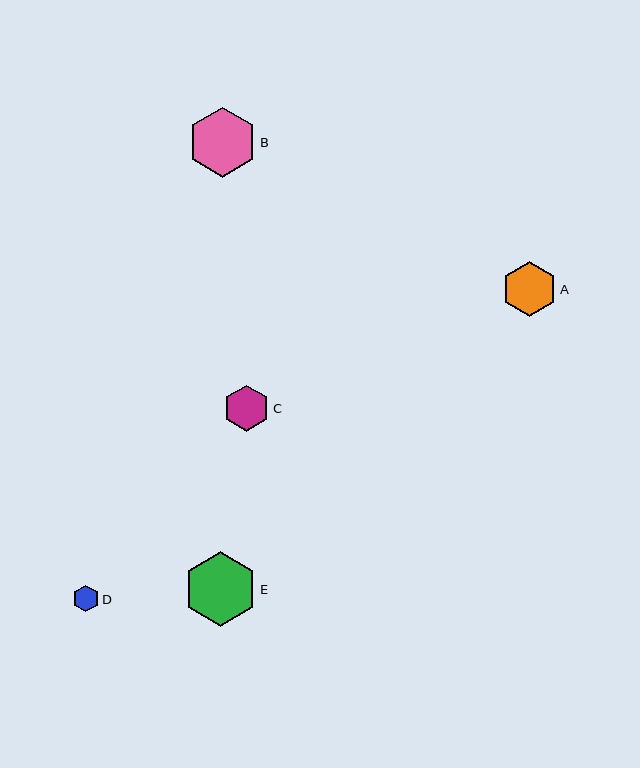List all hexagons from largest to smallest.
From largest to smallest: E, B, A, C, D.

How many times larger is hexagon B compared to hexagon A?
Hexagon B is approximately 1.3 times the size of hexagon A.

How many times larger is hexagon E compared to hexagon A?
Hexagon E is approximately 1.4 times the size of hexagon A.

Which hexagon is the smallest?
Hexagon D is the smallest with a size of approximately 26 pixels.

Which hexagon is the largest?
Hexagon E is the largest with a size of approximately 74 pixels.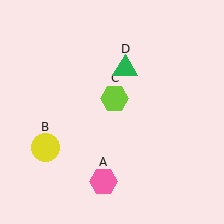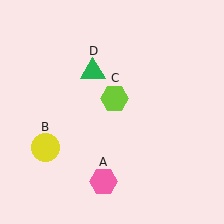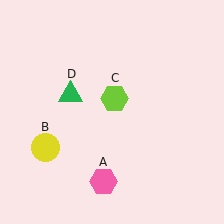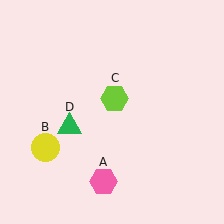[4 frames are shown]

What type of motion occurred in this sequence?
The green triangle (object D) rotated counterclockwise around the center of the scene.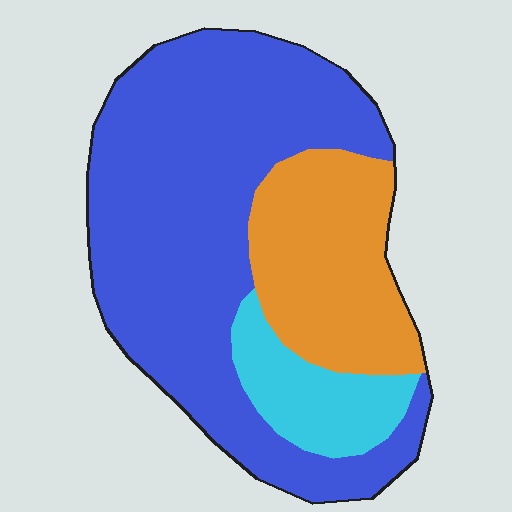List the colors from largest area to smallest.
From largest to smallest: blue, orange, cyan.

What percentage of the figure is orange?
Orange covers 25% of the figure.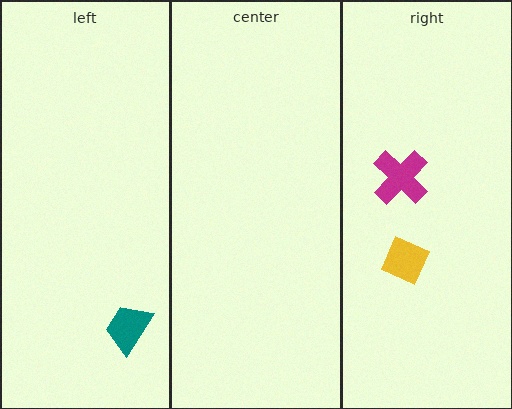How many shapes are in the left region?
1.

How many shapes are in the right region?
2.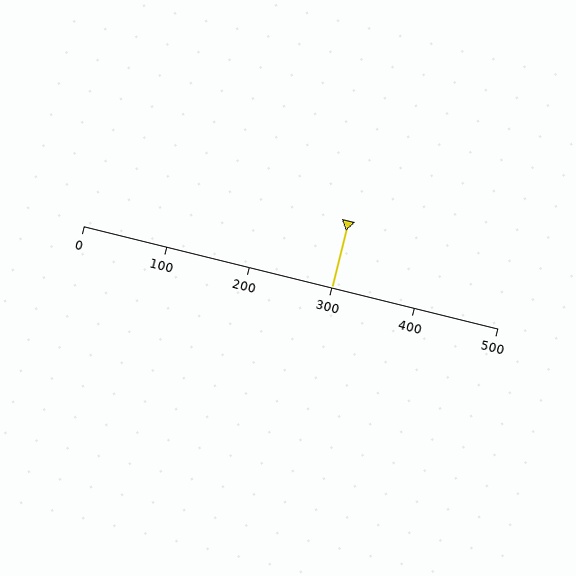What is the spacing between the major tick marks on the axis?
The major ticks are spaced 100 apart.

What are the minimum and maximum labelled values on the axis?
The axis runs from 0 to 500.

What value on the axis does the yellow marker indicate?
The marker indicates approximately 300.